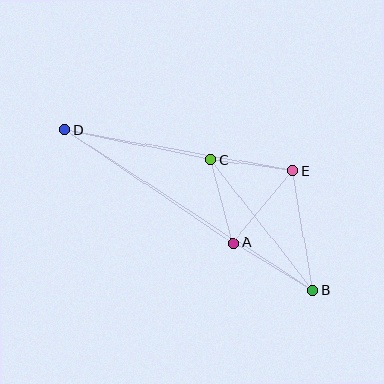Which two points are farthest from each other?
Points B and D are farthest from each other.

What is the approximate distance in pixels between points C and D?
The distance between C and D is approximately 148 pixels.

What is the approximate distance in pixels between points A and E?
The distance between A and E is approximately 93 pixels.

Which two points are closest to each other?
Points C and E are closest to each other.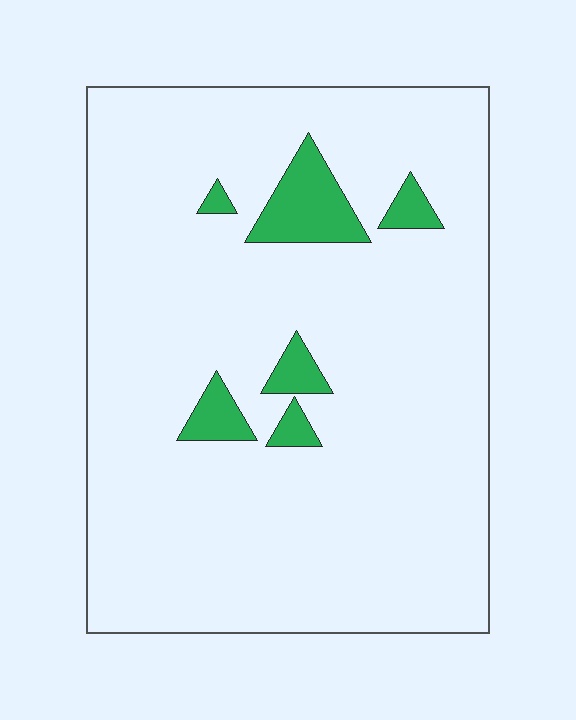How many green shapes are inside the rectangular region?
6.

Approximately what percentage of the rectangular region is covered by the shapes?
Approximately 10%.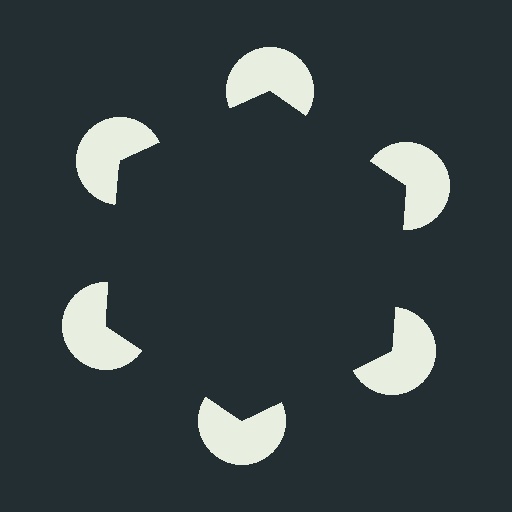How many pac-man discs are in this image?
There are 6 — one at each vertex of the illusory hexagon.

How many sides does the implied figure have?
6 sides.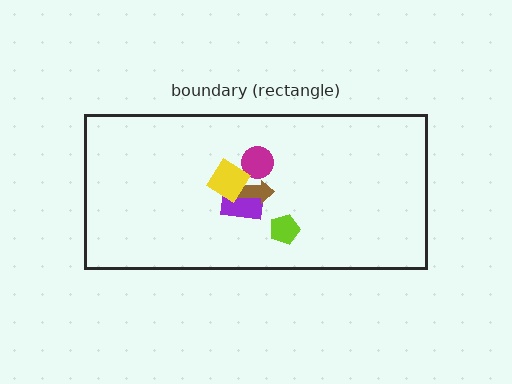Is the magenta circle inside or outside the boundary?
Inside.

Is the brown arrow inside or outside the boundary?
Inside.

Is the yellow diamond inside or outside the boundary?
Inside.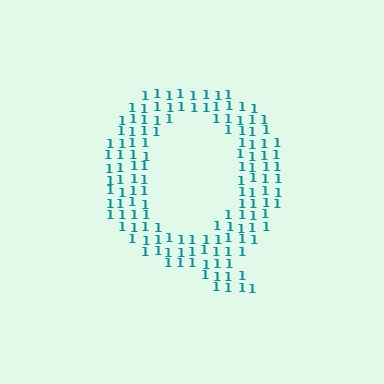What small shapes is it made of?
It is made of small digit 1's.